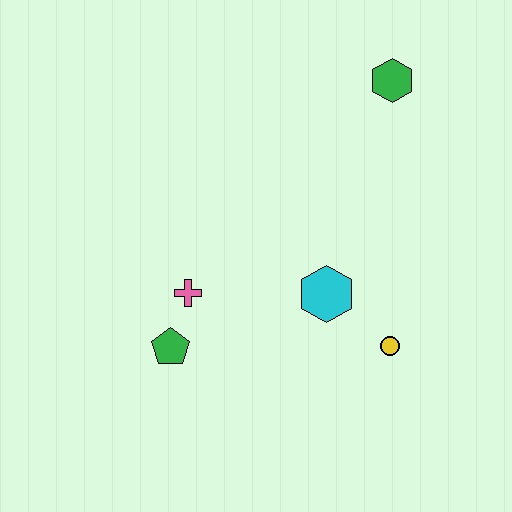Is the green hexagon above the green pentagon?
Yes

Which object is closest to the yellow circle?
The cyan hexagon is closest to the yellow circle.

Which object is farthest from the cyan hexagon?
The green hexagon is farthest from the cyan hexagon.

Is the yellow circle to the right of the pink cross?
Yes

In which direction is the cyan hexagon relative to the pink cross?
The cyan hexagon is to the right of the pink cross.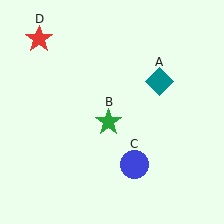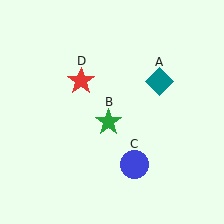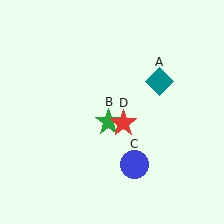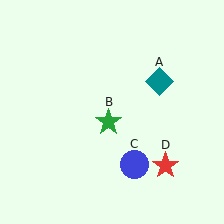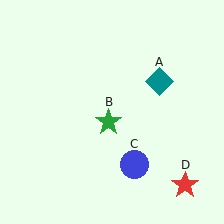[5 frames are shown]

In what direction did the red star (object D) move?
The red star (object D) moved down and to the right.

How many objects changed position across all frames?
1 object changed position: red star (object D).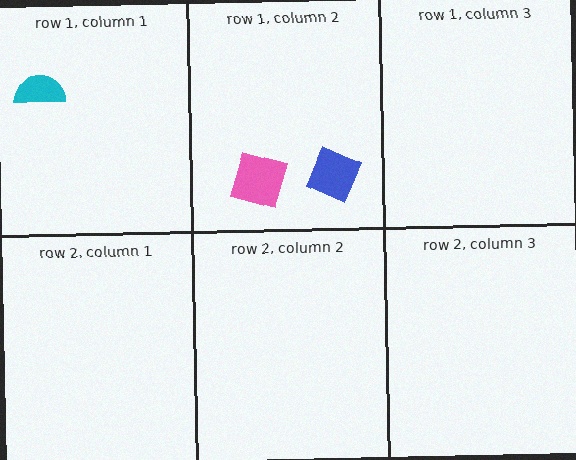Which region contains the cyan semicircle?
The row 1, column 1 region.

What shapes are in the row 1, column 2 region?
The pink square, the blue diamond.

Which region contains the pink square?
The row 1, column 2 region.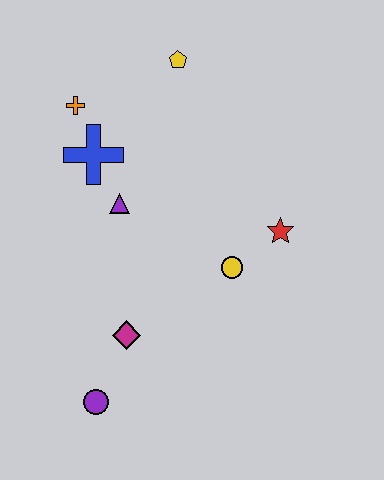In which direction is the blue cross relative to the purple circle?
The blue cross is above the purple circle.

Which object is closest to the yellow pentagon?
The orange cross is closest to the yellow pentagon.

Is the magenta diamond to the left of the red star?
Yes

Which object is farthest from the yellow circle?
The orange cross is farthest from the yellow circle.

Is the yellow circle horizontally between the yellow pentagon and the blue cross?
No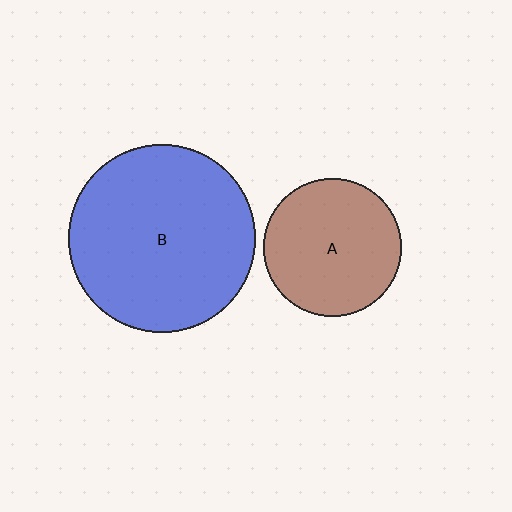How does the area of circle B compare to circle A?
Approximately 1.8 times.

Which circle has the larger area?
Circle B (blue).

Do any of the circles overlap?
No, none of the circles overlap.